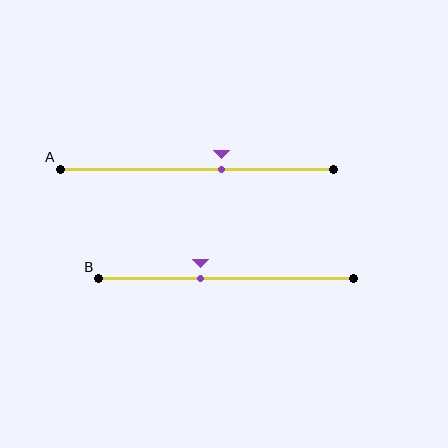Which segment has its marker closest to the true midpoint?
Segment A has its marker closest to the true midpoint.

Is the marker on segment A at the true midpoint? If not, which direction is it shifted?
No, the marker on segment A is shifted to the right by about 9% of the segment length.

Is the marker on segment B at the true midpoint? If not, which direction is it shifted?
No, the marker on segment B is shifted to the left by about 10% of the segment length.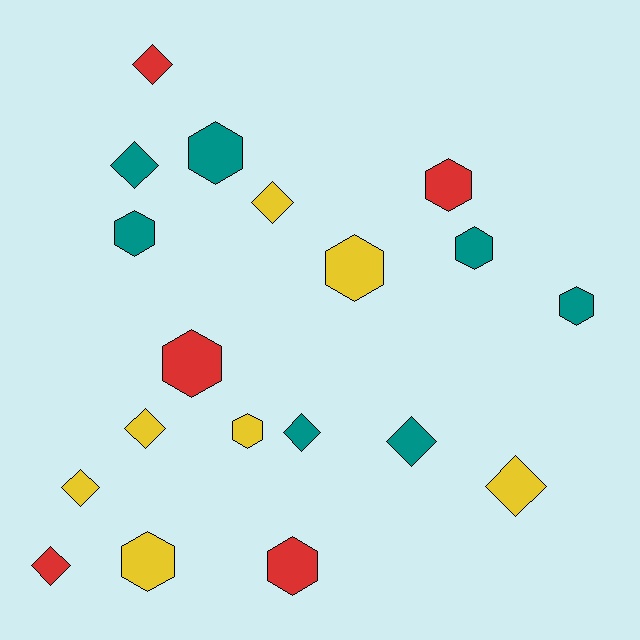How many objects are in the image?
There are 19 objects.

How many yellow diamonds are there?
There are 4 yellow diamonds.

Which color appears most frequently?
Yellow, with 7 objects.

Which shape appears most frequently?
Hexagon, with 10 objects.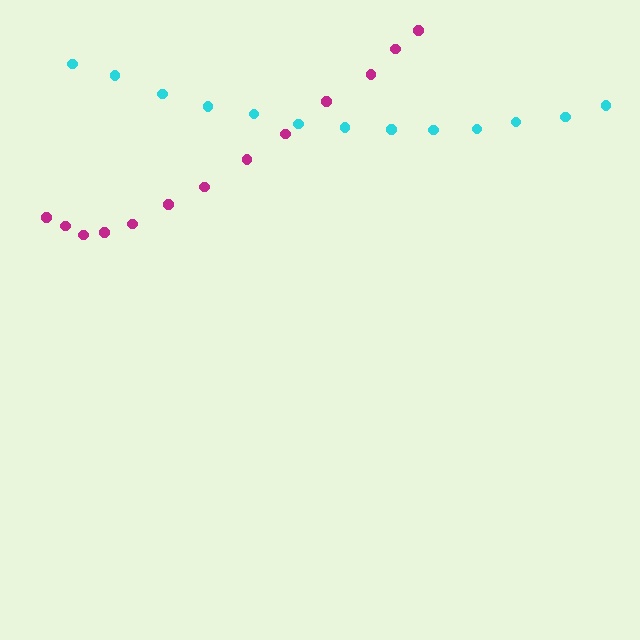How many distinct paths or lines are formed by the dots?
There are 2 distinct paths.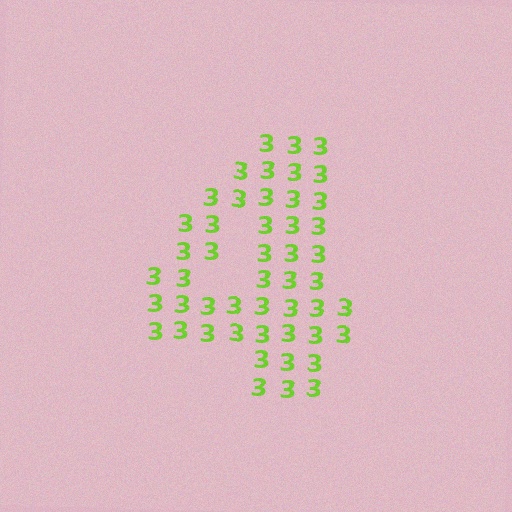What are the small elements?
The small elements are digit 3's.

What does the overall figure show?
The overall figure shows the digit 4.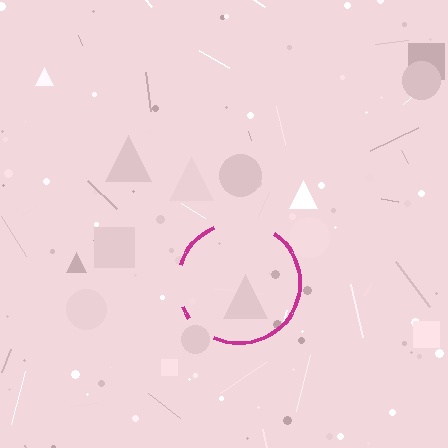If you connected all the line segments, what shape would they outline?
They would outline a circle.